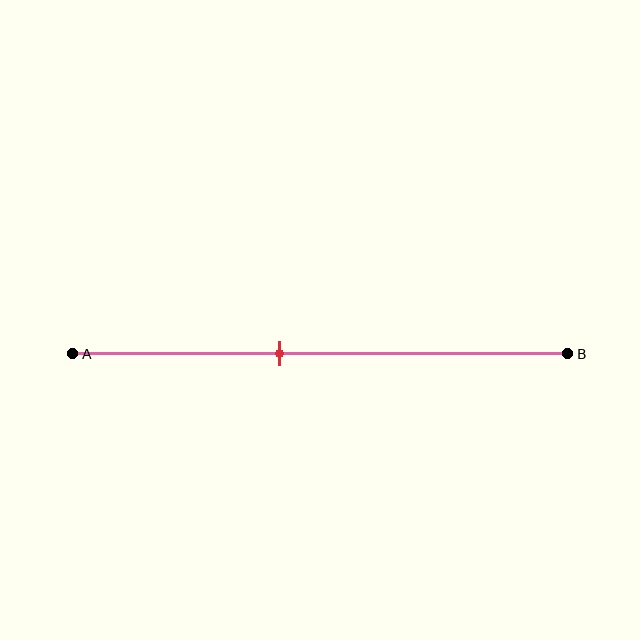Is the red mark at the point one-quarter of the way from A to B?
No, the mark is at about 40% from A, not at the 25% one-quarter point.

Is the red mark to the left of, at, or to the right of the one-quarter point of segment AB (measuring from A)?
The red mark is to the right of the one-quarter point of segment AB.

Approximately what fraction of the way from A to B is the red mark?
The red mark is approximately 40% of the way from A to B.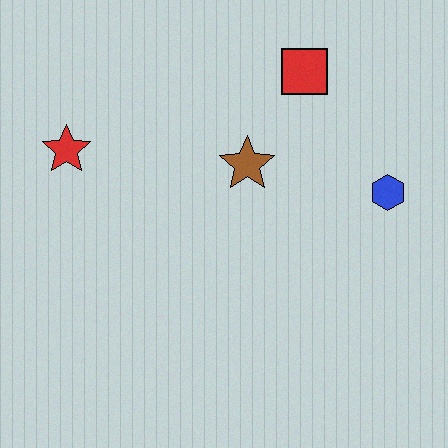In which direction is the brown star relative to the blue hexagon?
The brown star is to the left of the blue hexagon.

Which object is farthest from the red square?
The red star is farthest from the red square.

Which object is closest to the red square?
The brown star is closest to the red square.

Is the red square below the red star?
No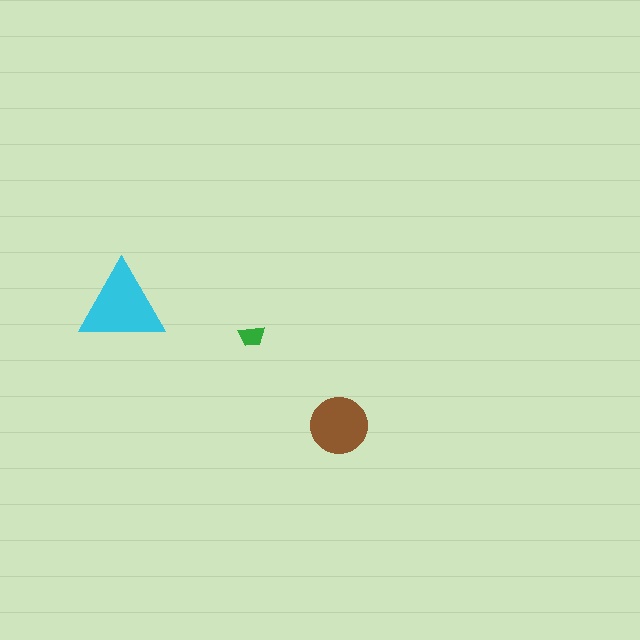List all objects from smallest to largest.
The green trapezoid, the brown circle, the cyan triangle.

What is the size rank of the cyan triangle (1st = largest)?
1st.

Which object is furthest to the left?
The cyan triangle is leftmost.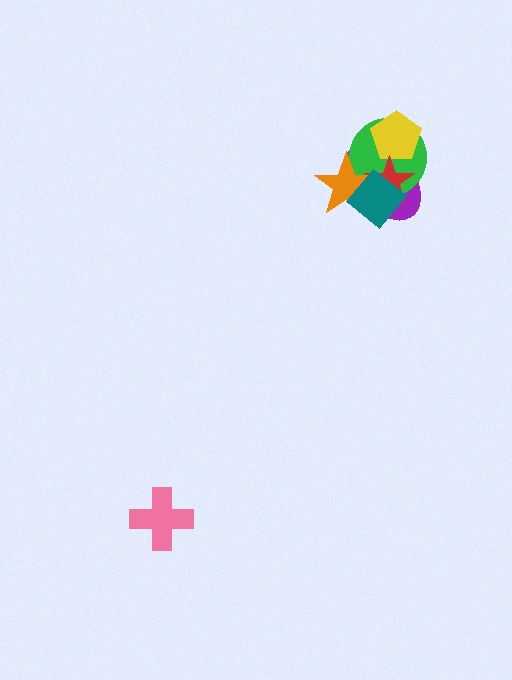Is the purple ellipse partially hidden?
Yes, it is partially covered by another shape.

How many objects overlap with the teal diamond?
4 objects overlap with the teal diamond.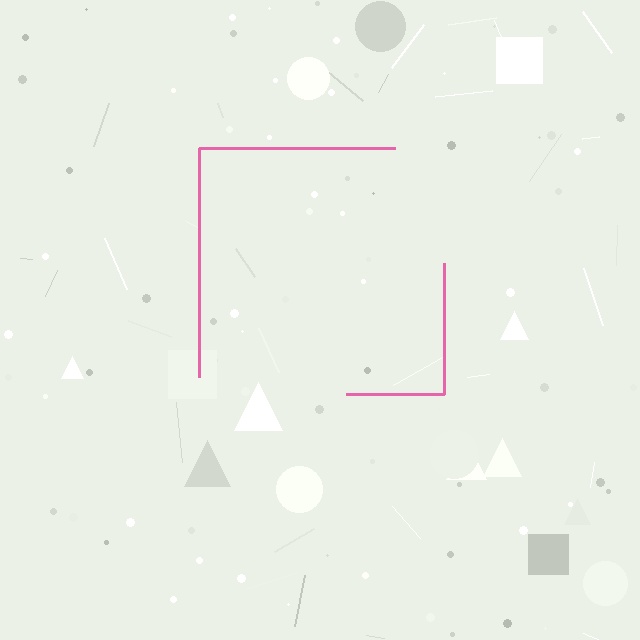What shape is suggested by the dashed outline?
The dashed outline suggests a square.